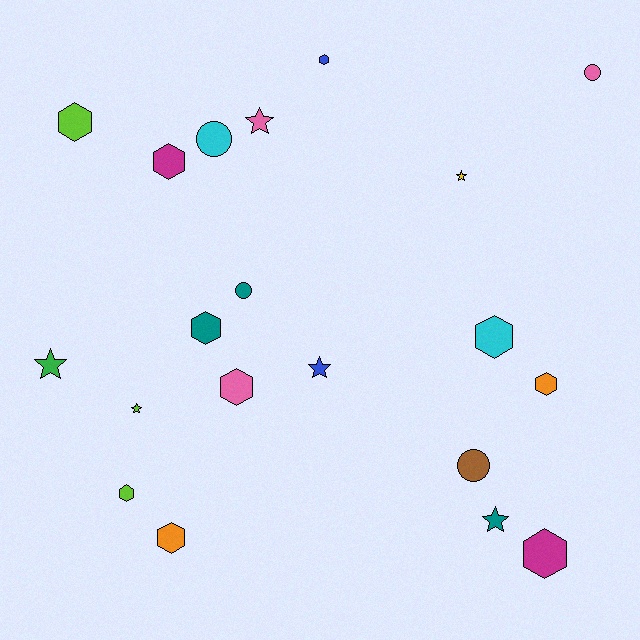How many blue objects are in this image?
There are 2 blue objects.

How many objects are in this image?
There are 20 objects.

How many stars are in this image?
There are 6 stars.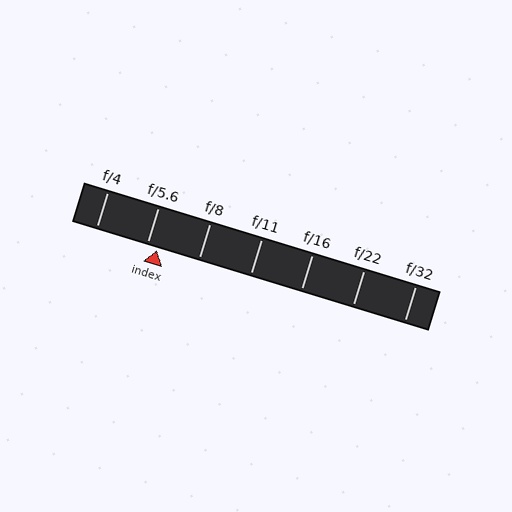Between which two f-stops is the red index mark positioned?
The index mark is between f/5.6 and f/8.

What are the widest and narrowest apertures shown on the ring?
The widest aperture shown is f/4 and the narrowest is f/32.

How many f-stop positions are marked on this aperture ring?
There are 7 f-stop positions marked.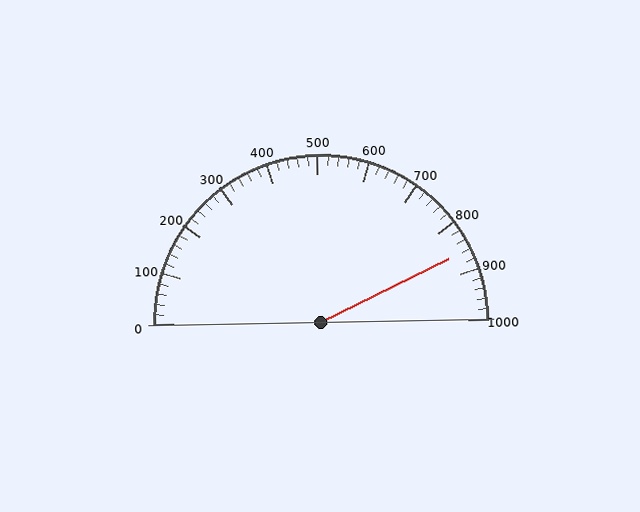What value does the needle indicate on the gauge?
The needle indicates approximately 860.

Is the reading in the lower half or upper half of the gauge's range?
The reading is in the upper half of the range (0 to 1000).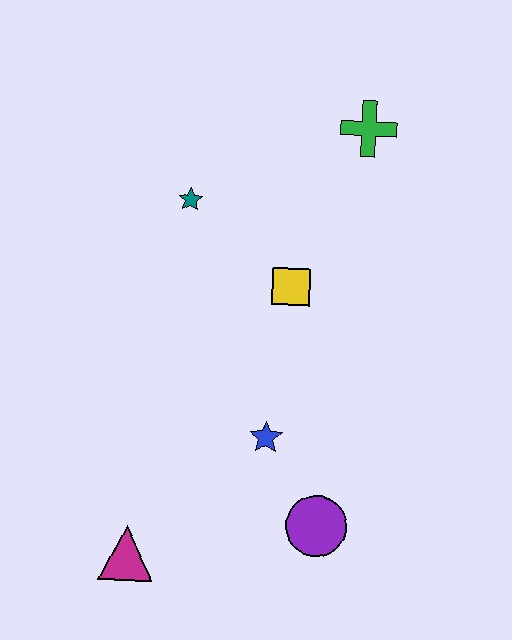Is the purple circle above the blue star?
No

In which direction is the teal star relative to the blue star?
The teal star is above the blue star.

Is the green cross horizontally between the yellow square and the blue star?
No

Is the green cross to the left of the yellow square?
No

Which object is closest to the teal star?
The yellow square is closest to the teal star.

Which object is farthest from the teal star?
The magenta triangle is farthest from the teal star.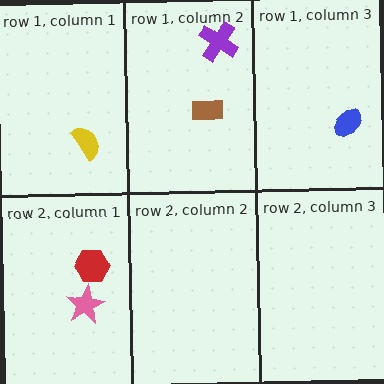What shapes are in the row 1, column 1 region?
The yellow semicircle.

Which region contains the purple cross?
The row 1, column 2 region.